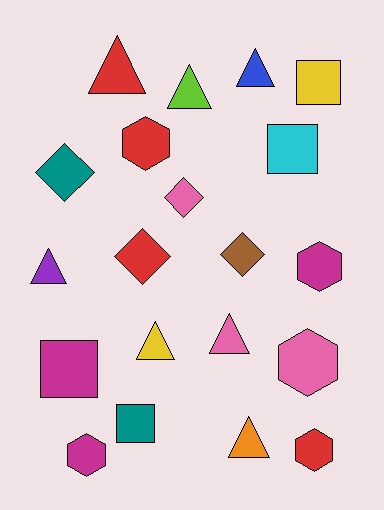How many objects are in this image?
There are 20 objects.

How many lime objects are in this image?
There is 1 lime object.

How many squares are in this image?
There are 4 squares.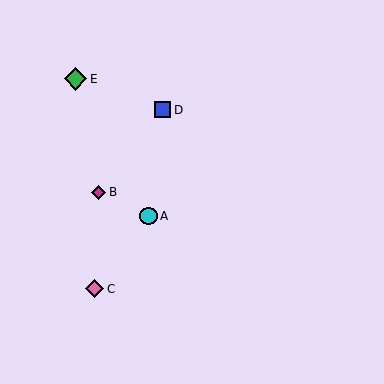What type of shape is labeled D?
Shape D is a blue square.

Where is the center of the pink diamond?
The center of the pink diamond is at (94, 289).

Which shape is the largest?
The green diamond (labeled E) is the largest.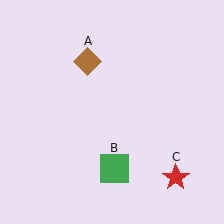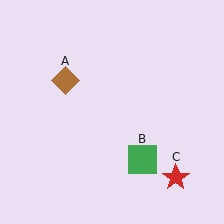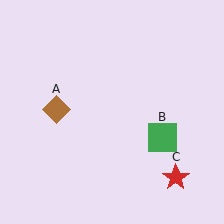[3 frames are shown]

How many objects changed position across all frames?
2 objects changed position: brown diamond (object A), green square (object B).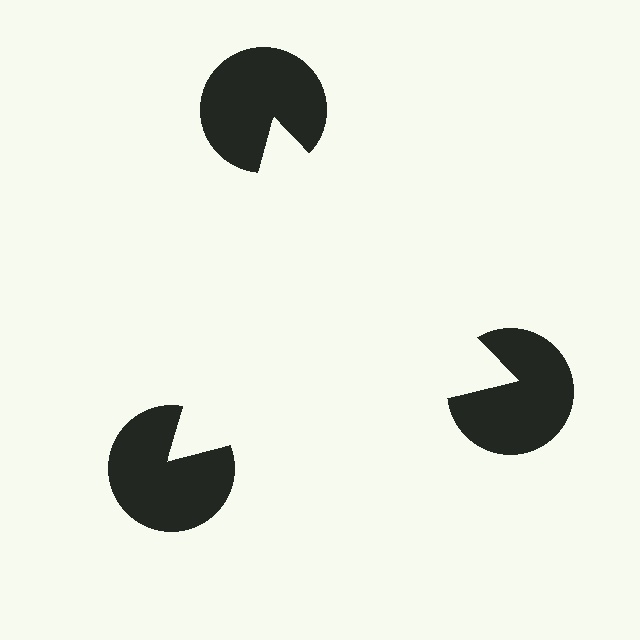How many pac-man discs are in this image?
There are 3 — one at each vertex of the illusory triangle.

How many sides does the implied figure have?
3 sides.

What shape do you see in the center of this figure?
An illusory triangle — its edges are inferred from the aligned wedge cuts in the pac-man discs, not physically drawn.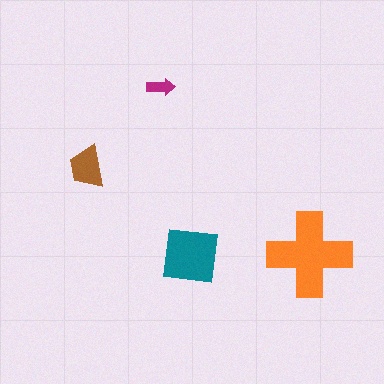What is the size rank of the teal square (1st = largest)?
2nd.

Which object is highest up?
The magenta arrow is topmost.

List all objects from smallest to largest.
The magenta arrow, the brown trapezoid, the teal square, the orange cross.